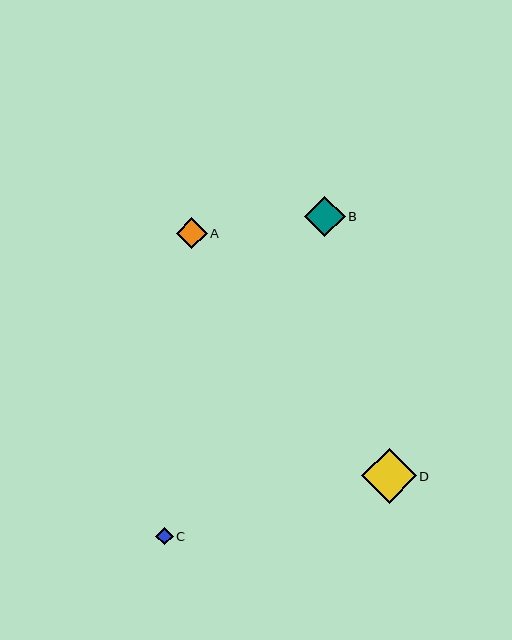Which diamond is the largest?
Diamond D is the largest with a size of approximately 55 pixels.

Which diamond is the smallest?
Diamond C is the smallest with a size of approximately 17 pixels.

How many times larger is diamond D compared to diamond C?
Diamond D is approximately 3.1 times the size of diamond C.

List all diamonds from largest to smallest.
From largest to smallest: D, B, A, C.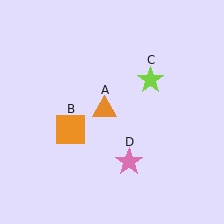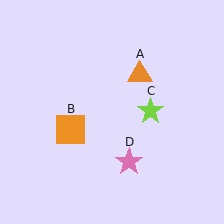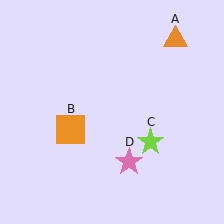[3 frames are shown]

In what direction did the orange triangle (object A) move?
The orange triangle (object A) moved up and to the right.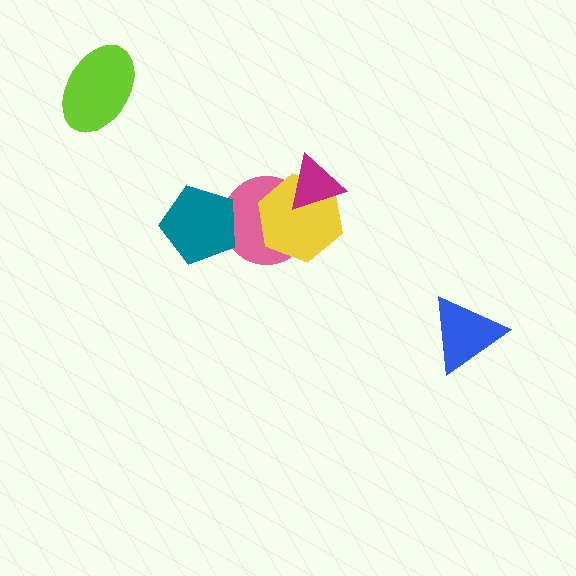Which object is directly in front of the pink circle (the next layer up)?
The teal pentagon is directly in front of the pink circle.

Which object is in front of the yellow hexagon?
The magenta triangle is in front of the yellow hexagon.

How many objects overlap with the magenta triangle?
2 objects overlap with the magenta triangle.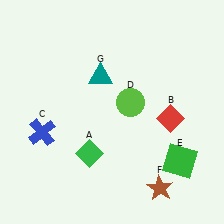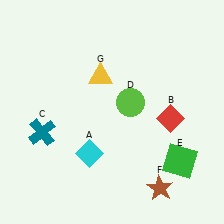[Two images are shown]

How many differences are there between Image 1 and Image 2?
There are 3 differences between the two images.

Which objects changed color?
A changed from green to cyan. C changed from blue to teal. G changed from teal to yellow.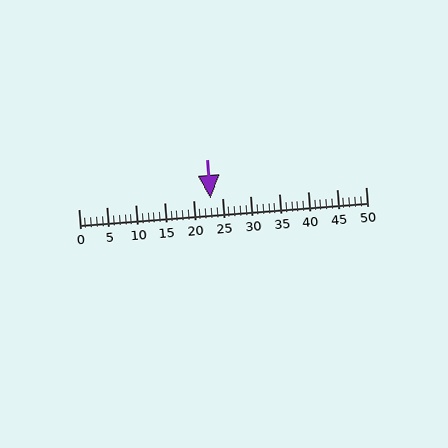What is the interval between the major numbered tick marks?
The major tick marks are spaced 5 units apart.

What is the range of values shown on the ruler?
The ruler shows values from 0 to 50.